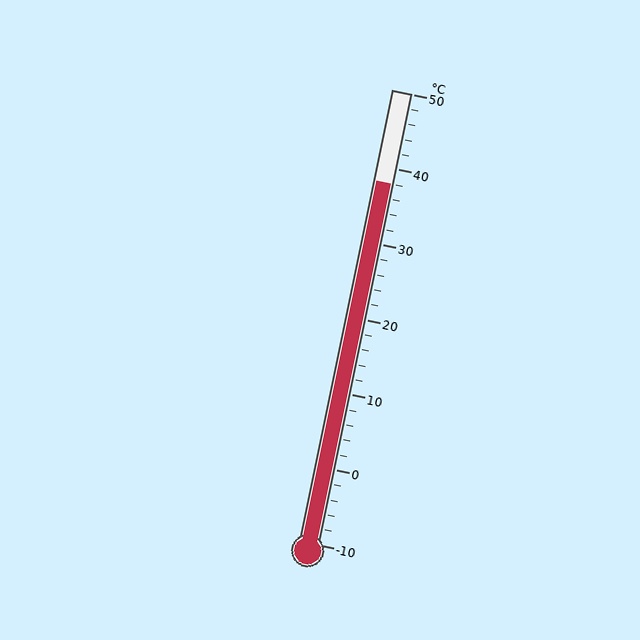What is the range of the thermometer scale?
The thermometer scale ranges from -10°C to 50°C.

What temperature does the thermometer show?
The thermometer shows approximately 38°C.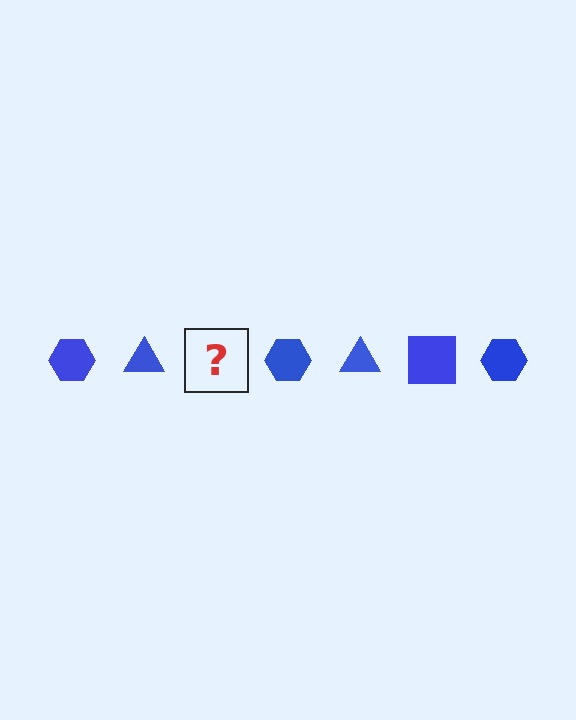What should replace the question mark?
The question mark should be replaced with a blue square.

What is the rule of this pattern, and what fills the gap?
The rule is that the pattern cycles through hexagon, triangle, square shapes in blue. The gap should be filled with a blue square.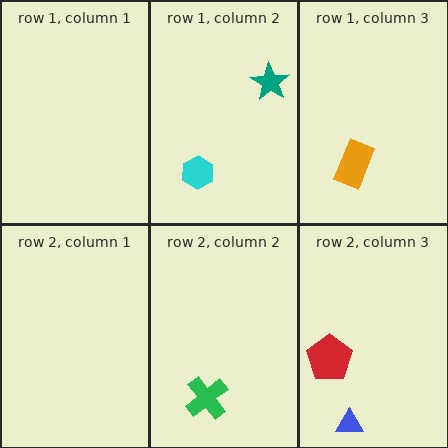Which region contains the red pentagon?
The row 2, column 3 region.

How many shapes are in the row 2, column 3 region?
2.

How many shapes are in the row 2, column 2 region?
1.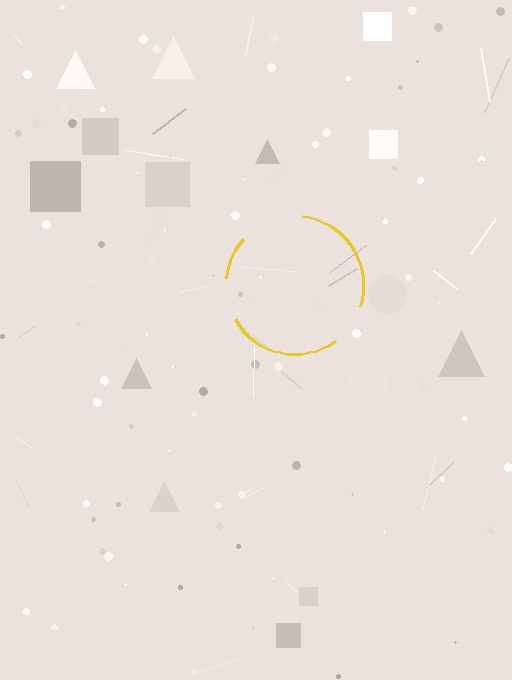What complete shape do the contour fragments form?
The contour fragments form a circle.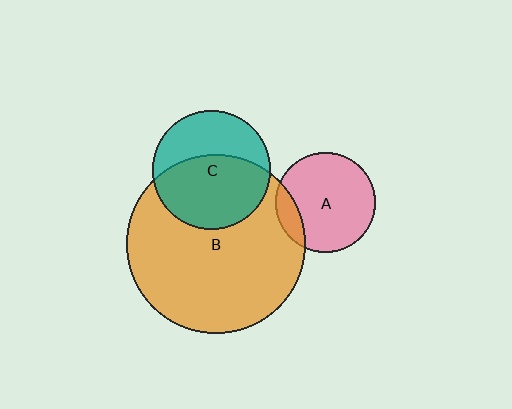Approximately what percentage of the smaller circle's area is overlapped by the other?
Approximately 15%.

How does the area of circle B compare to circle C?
Approximately 2.3 times.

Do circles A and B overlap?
Yes.